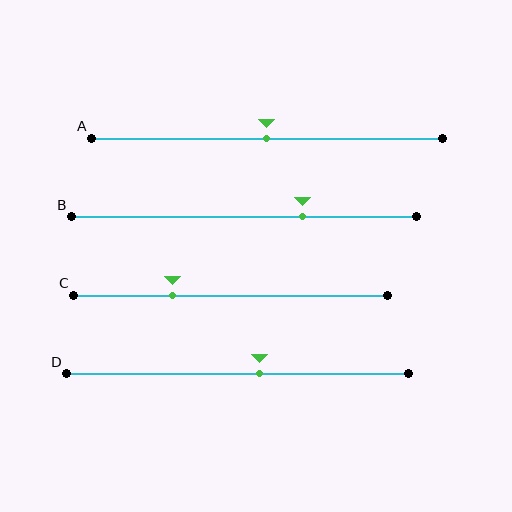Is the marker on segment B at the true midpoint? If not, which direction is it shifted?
No, the marker on segment B is shifted to the right by about 17% of the segment length.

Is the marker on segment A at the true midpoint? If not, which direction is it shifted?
Yes, the marker on segment A is at the true midpoint.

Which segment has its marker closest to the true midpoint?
Segment A has its marker closest to the true midpoint.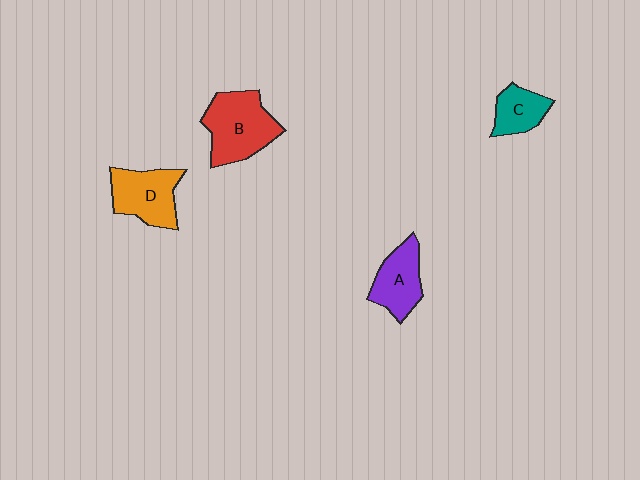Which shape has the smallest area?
Shape C (teal).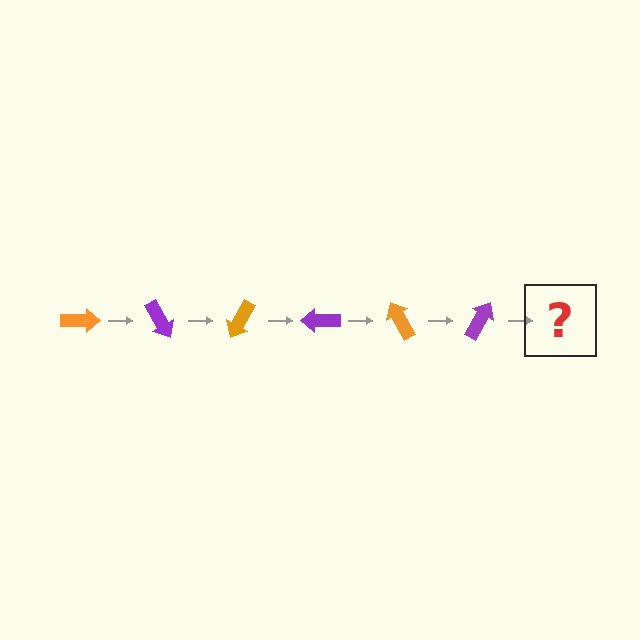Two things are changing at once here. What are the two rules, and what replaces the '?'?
The two rules are that it rotates 60 degrees each step and the color cycles through orange and purple. The '?' should be an orange arrow, rotated 360 degrees from the start.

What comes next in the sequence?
The next element should be an orange arrow, rotated 360 degrees from the start.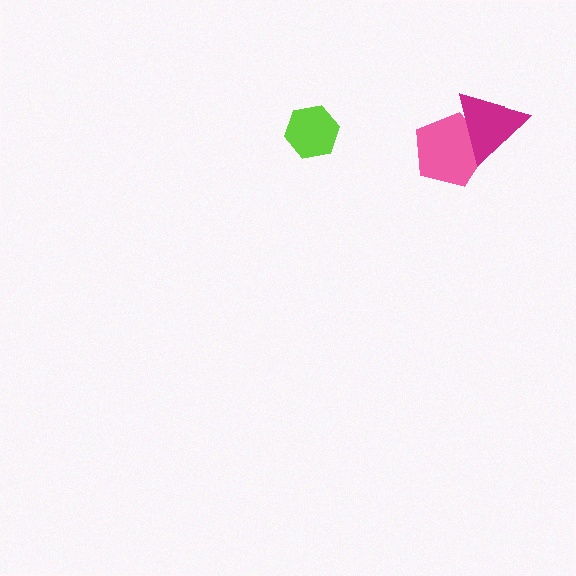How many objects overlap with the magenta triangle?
1 object overlaps with the magenta triangle.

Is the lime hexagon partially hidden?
No, no other shape covers it.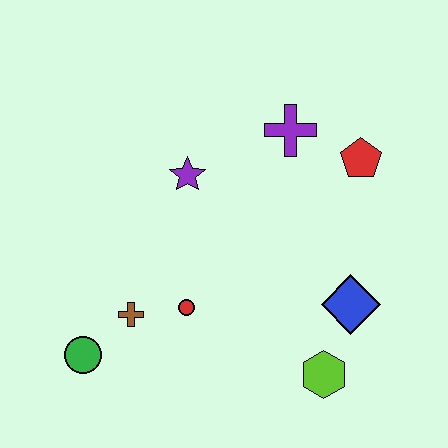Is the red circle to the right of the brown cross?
Yes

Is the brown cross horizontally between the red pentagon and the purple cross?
No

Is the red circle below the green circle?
No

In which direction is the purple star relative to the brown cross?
The purple star is above the brown cross.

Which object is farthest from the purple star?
The lime hexagon is farthest from the purple star.